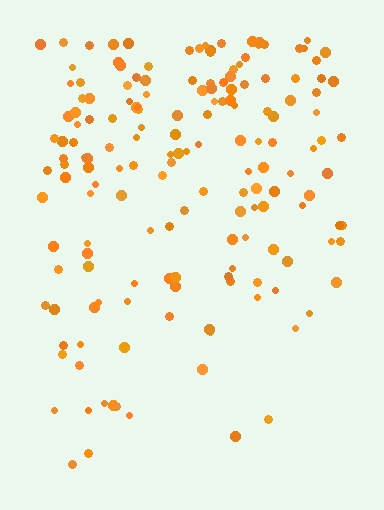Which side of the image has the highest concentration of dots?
The top.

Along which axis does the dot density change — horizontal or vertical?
Vertical.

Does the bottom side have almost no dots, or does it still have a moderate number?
Still a moderate number, just noticeably fewer than the top.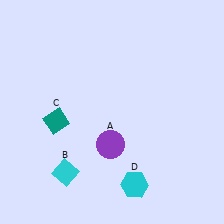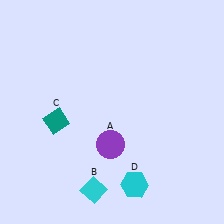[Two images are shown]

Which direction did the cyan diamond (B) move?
The cyan diamond (B) moved right.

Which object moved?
The cyan diamond (B) moved right.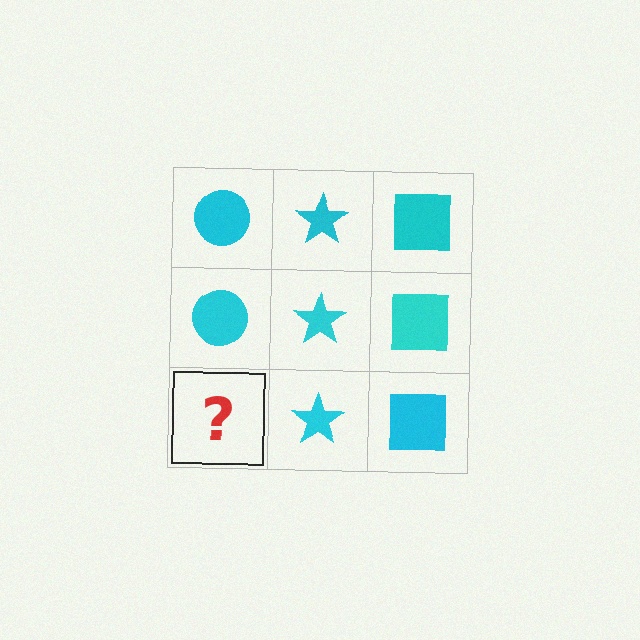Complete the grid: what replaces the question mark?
The question mark should be replaced with a cyan circle.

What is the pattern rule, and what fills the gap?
The rule is that each column has a consistent shape. The gap should be filled with a cyan circle.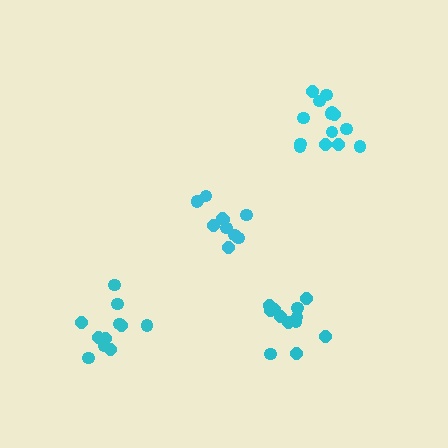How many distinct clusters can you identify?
There are 4 distinct clusters.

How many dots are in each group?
Group 1: 12 dots, Group 2: 11 dots, Group 3: 11 dots, Group 4: 14 dots (48 total).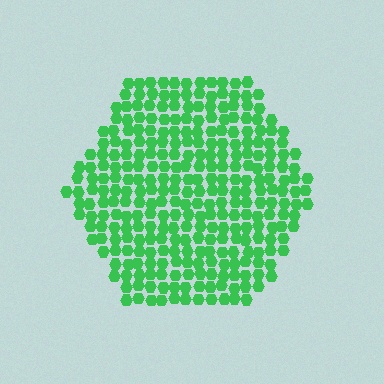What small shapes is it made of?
It is made of small hexagons.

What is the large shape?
The large shape is a hexagon.